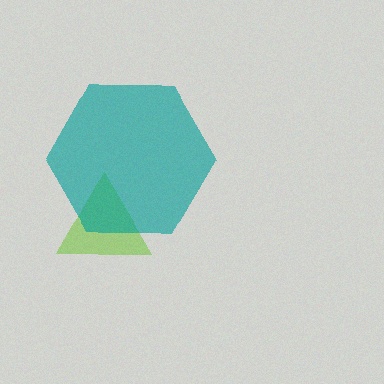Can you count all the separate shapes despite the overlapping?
Yes, there are 2 separate shapes.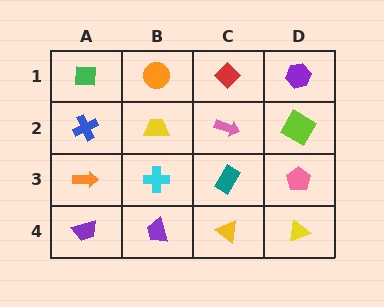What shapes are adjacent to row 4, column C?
A teal rectangle (row 3, column C), a purple trapezoid (row 4, column B), a yellow triangle (row 4, column D).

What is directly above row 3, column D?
A lime diamond.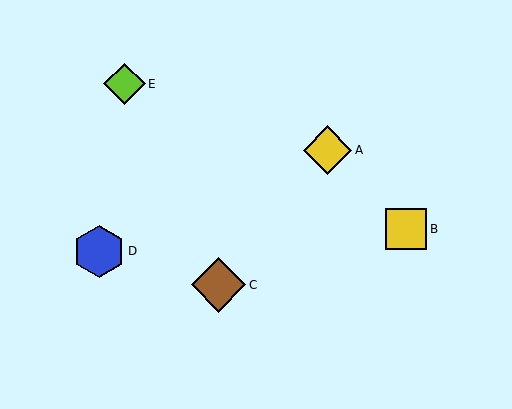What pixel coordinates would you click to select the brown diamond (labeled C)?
Click at (218, 285) to select the brown diamond C.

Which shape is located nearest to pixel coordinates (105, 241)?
The blue hexagon (labeled D) at (99, 251) is nearest to that location.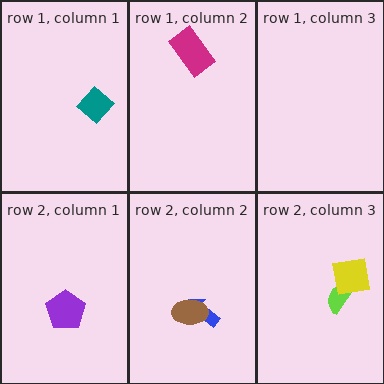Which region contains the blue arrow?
The row 2, column 2 region.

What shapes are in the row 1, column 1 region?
The teal diamond.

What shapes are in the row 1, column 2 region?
The magenta rectangle.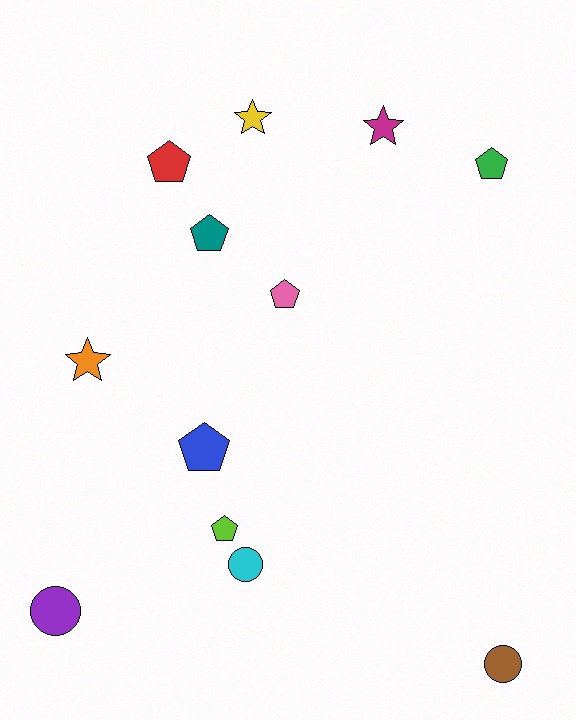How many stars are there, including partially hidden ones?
There are 3 stars.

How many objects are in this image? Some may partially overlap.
There are 12 objects.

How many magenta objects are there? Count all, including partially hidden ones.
There is 1 magenta object.